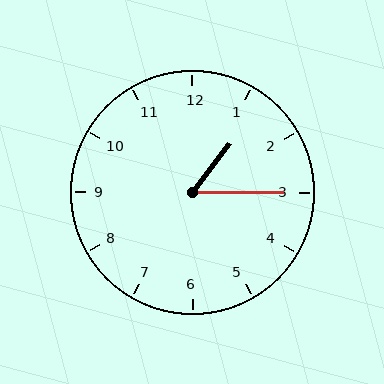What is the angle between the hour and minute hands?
Approximately 52 degrees.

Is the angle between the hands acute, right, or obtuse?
It is acute.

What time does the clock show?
1:15.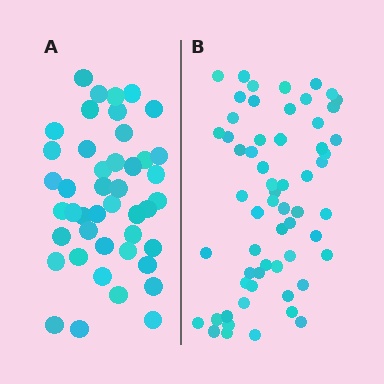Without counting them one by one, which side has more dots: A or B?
Region B (the right region) has more dots.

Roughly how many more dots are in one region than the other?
Region B has approximately 15 more dots than region A.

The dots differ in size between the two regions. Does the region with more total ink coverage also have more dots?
No. Region A has more total ink coverage because its dots are larger, but region B actually contains more individual dots. Total area can be misleading — the number of items is what matters here.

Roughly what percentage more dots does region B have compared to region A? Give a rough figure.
About 35% more.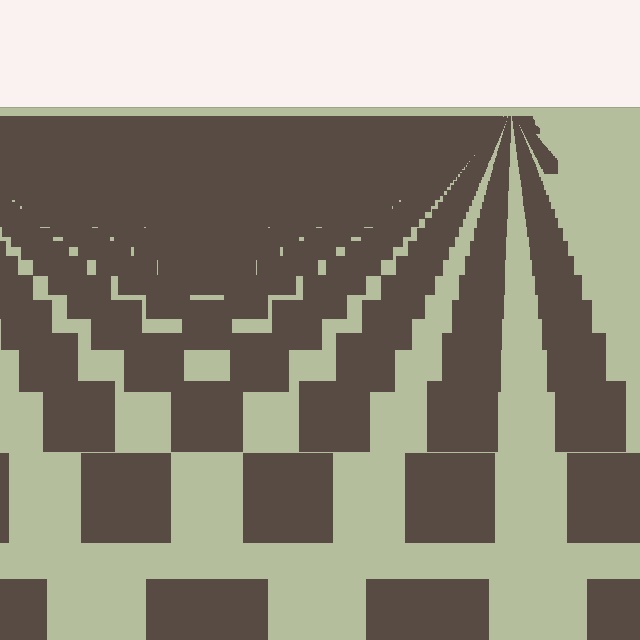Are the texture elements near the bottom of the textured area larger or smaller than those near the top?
Larger. Near the bottom, elements are closer to the viewer and appear at a bigger on-screen size.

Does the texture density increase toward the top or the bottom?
Density increases toward the top.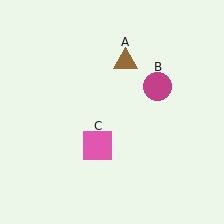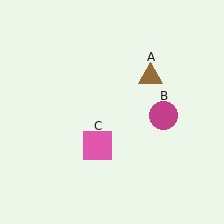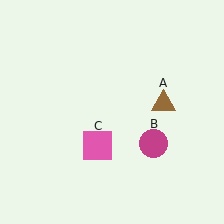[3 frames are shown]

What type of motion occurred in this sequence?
The brown triangle (object A), magenta circle (object B) rotated clockwise around the center of the scene.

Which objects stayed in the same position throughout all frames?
Pink square (object C) remained stationary.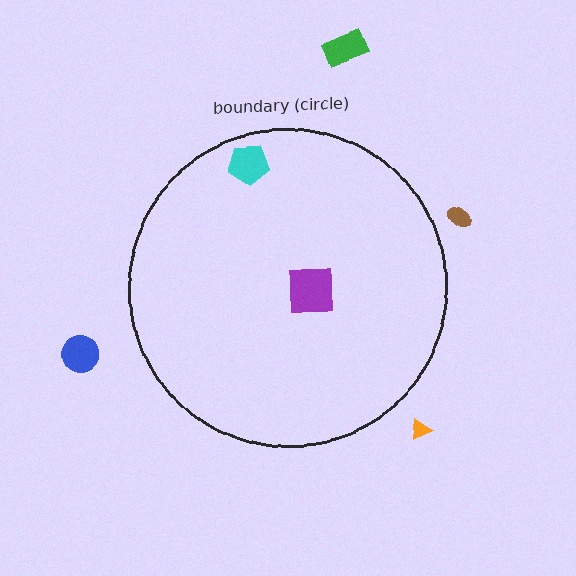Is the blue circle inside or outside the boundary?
Outside.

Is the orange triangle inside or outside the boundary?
Outside.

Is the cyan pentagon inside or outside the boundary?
Inside.